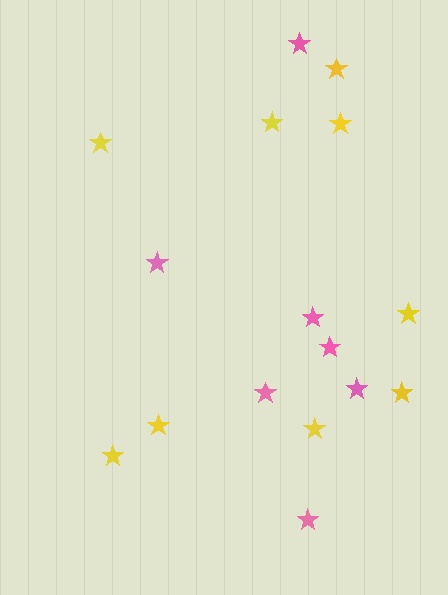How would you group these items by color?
There are 2 groups: one group of pink stars (7) and one group of yellow stars (9).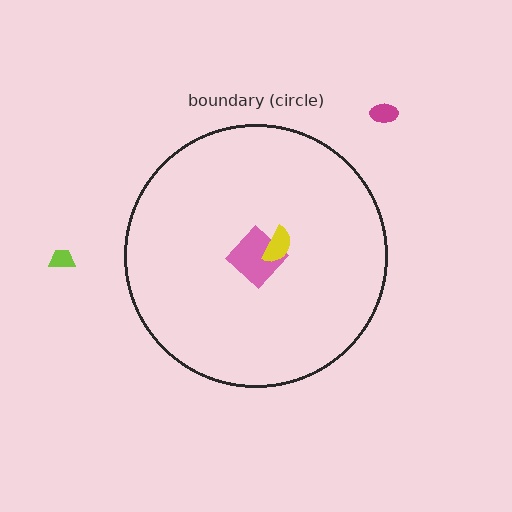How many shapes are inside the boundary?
3 inside, 2 outside.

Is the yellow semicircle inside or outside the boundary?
Inside.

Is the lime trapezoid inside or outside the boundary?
Outside.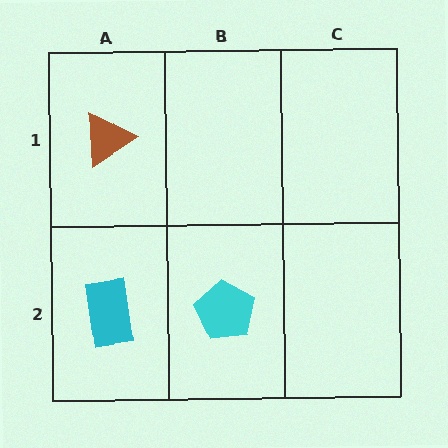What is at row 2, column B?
A cyan pentagon.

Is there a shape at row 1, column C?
No, that cell is empty.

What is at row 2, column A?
A cyan rectangle.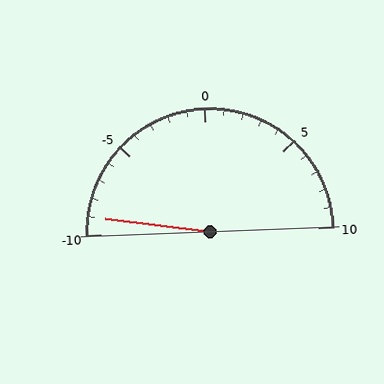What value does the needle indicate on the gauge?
The needle indicates approximately -9.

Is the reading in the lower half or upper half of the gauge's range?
The reading is in the lower half of the range (-10 to 10).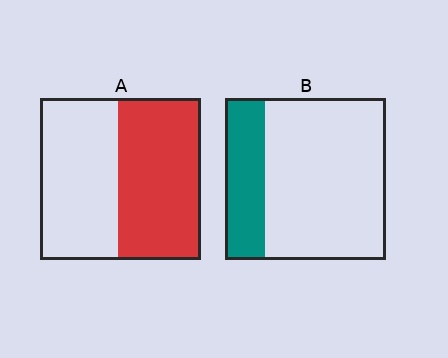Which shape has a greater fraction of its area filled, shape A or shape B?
Shape A.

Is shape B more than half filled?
No.